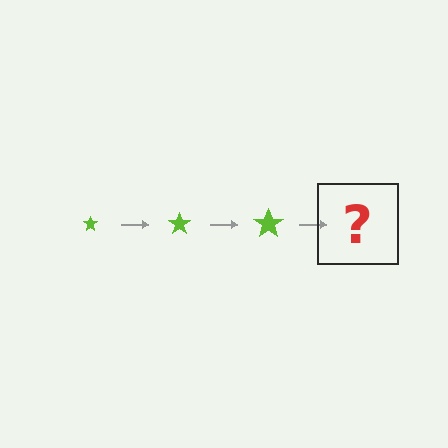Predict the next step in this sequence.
The next step is a lime star, larger than the previous one.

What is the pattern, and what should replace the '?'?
The pattern is that the star gets progressively larger each step. The '?' should be a lime star, larger than the previous one.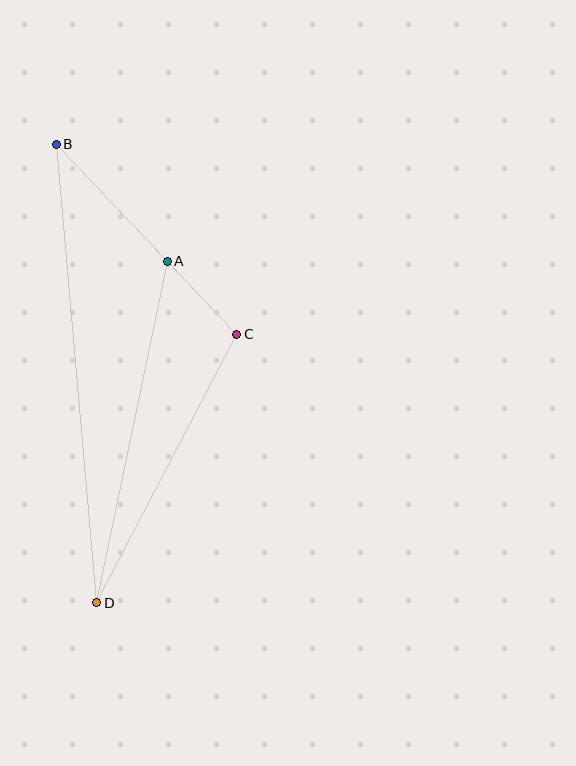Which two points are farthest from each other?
Points B and D are farthest from each other.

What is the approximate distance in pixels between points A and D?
The distance between A and D is approximately 349 pixels.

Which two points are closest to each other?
Points A and C are closest to each other.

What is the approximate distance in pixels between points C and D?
The distance between C and D is approximately 303 pixels.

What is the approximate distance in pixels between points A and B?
The distance between A and B is approximately 161 pixels.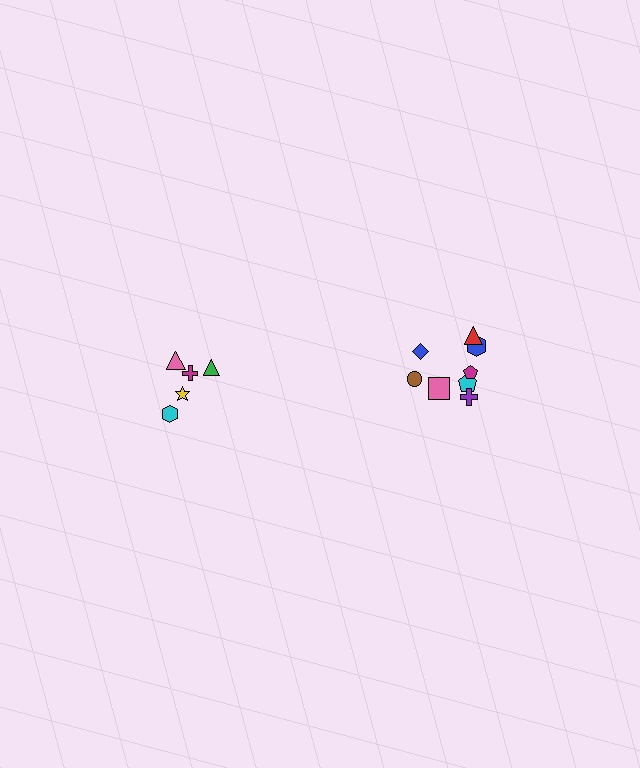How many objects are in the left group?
There are 5 objects.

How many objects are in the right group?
There are 8 objects.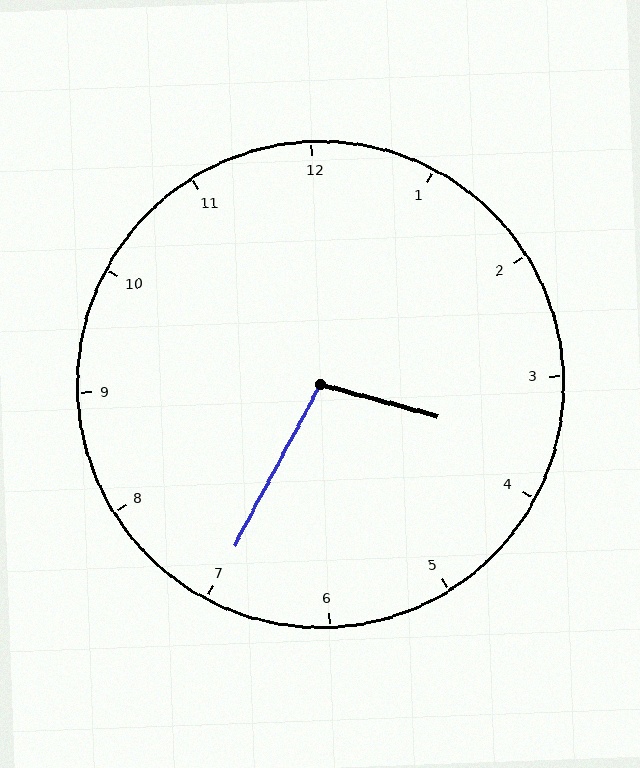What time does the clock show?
3:35.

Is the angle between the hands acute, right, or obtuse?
It is obtuse.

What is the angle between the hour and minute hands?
Approximately 102 degrees.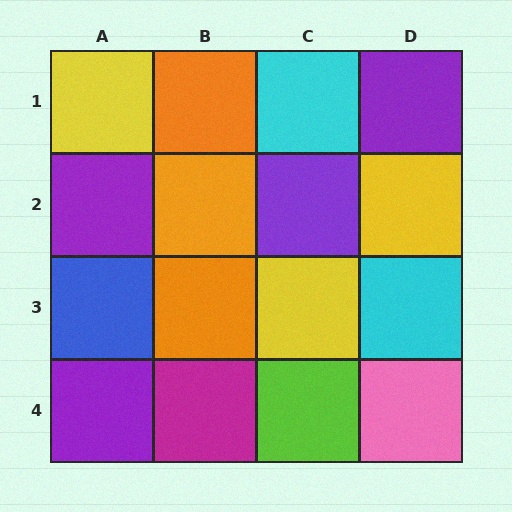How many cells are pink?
1 cell is pink.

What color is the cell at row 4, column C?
Lime.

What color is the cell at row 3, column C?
Yellow.